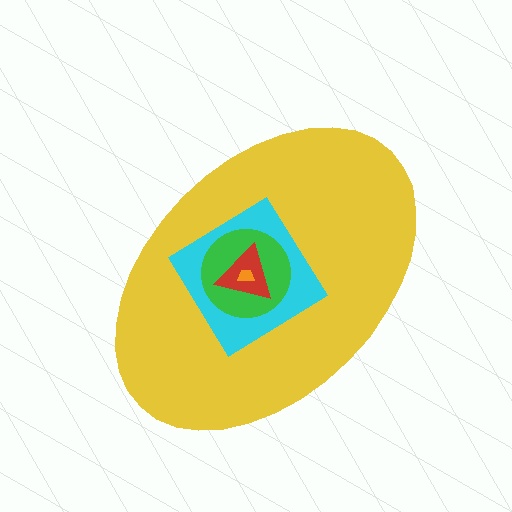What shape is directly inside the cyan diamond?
The green circle.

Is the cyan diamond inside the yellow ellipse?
Yes.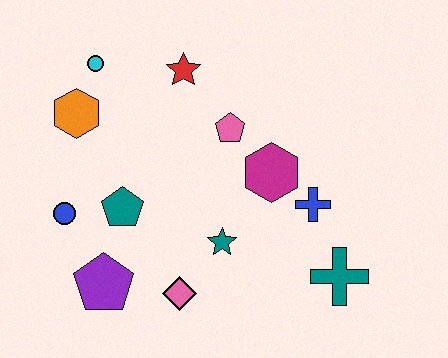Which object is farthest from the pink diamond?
The cyan circle is farthest from the pink diamond.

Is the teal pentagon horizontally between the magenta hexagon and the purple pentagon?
Yes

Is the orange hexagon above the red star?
No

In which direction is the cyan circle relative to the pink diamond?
The cyan circle is above the pink diamond.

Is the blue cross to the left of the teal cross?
Yes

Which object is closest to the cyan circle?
The orange hexagon is closest to the cyan circle.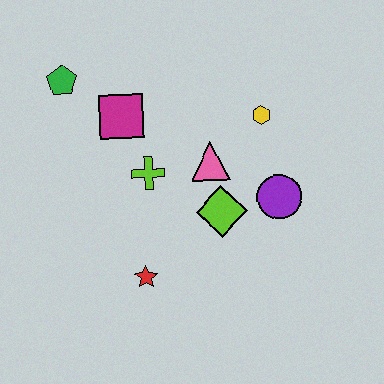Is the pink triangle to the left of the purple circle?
Yes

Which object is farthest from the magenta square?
The purple circle is farthest from the magenta square.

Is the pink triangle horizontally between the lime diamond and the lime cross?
Yes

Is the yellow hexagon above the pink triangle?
Yes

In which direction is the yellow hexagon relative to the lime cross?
The yellow hexagon is to the right of the lime cross.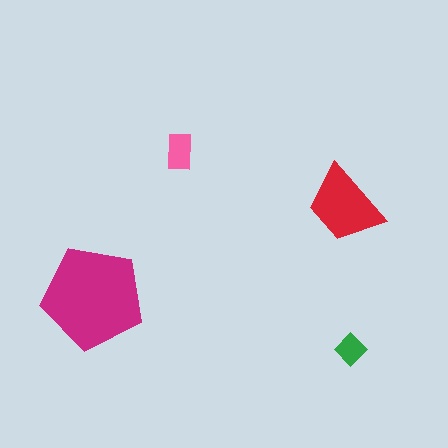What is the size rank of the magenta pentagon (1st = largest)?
1st.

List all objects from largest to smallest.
The magenta pentagon, the red trapezoid, the pink rectangle, the green diamond.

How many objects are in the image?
There are 4 objects in the image.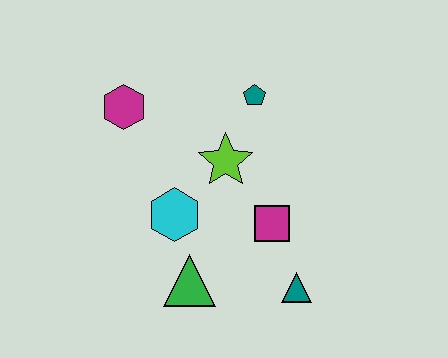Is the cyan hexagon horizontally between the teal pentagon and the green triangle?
No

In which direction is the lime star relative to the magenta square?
The lime star is above the magenta square.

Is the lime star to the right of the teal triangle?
No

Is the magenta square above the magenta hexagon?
No